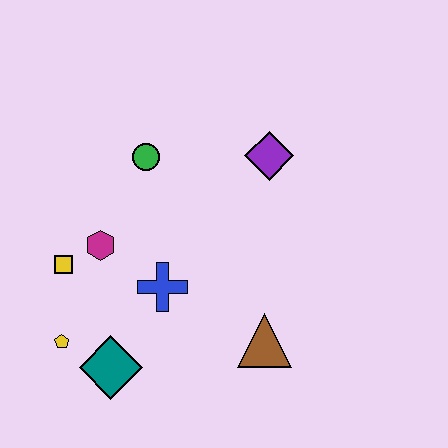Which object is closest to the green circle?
The magenta hexagon is closest to the green circle.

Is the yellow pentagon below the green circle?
Yes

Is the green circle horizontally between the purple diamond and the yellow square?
Yes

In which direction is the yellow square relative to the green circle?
The yellow square is below the green circle.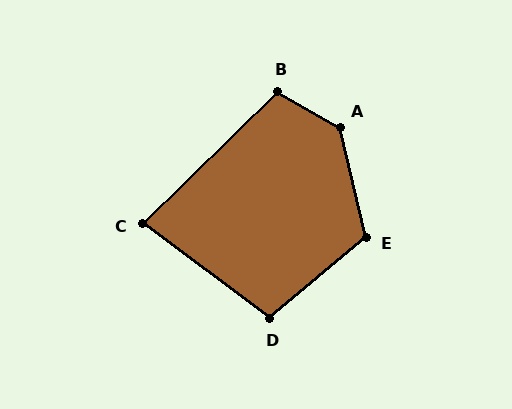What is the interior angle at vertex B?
Approximately 106 degrees (obtuse).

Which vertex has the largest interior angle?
A, at approximately 132 degrees.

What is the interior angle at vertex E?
Approximately 117 degrees (obtuse).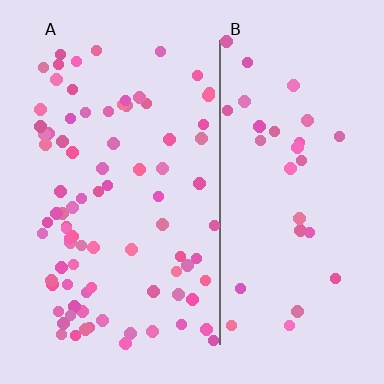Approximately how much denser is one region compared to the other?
Approximately 2.6× — region A over region B.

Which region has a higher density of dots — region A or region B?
A (the left).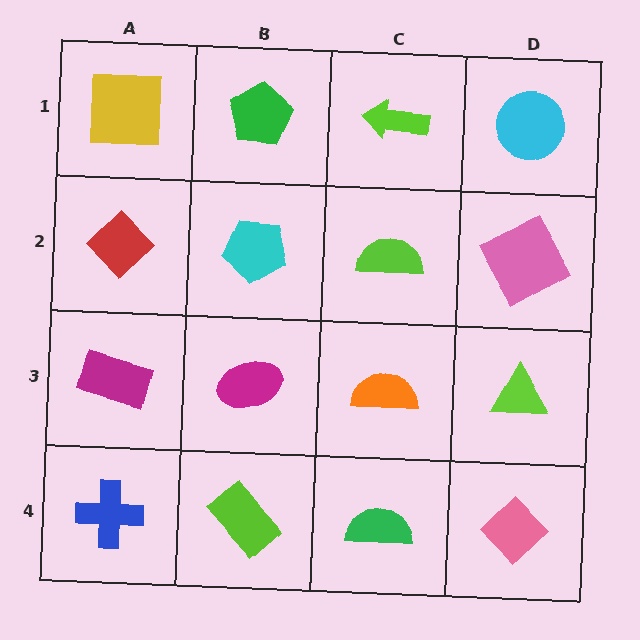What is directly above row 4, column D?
A lime triangle.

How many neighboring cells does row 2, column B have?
4.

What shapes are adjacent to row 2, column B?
A green pentagon (row 1, column B), a magenta ellipse (row 3, column B), a red diamond (row 2, column A), a lime semicircle (row 2, column C).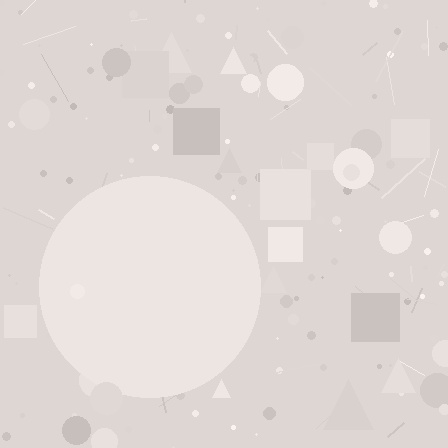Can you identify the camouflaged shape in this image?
The camouflaged shape is a circle.